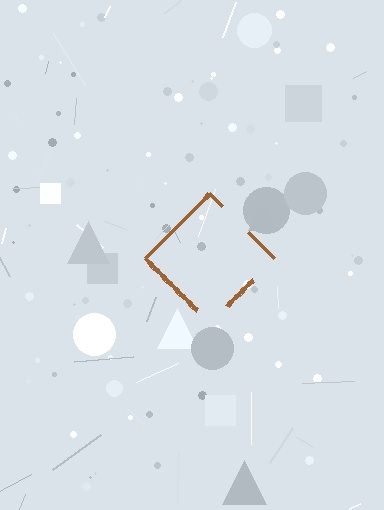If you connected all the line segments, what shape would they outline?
They would outline a diamond.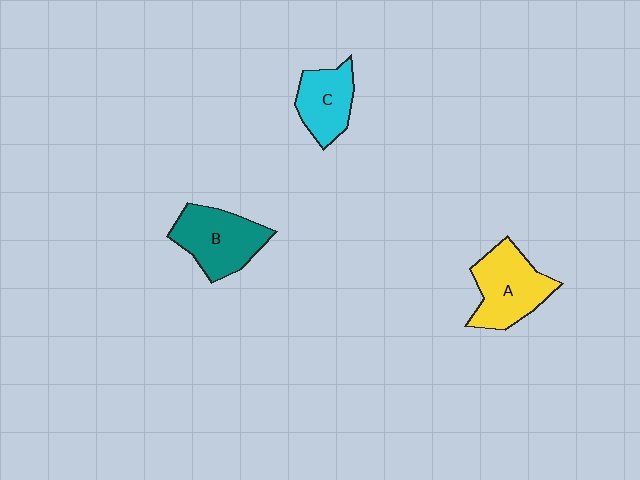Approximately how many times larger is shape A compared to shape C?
Approximately 1.3 times.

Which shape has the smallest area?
Shape C (cyan).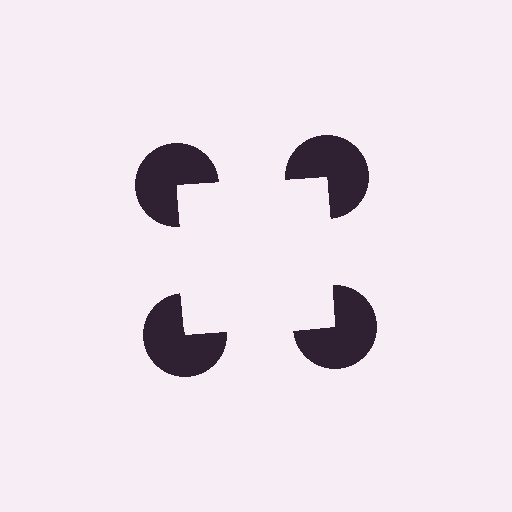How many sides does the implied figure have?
4 sides.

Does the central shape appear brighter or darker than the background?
It typically appears slightly brighter than the background, even though no actual brightness change is drawn.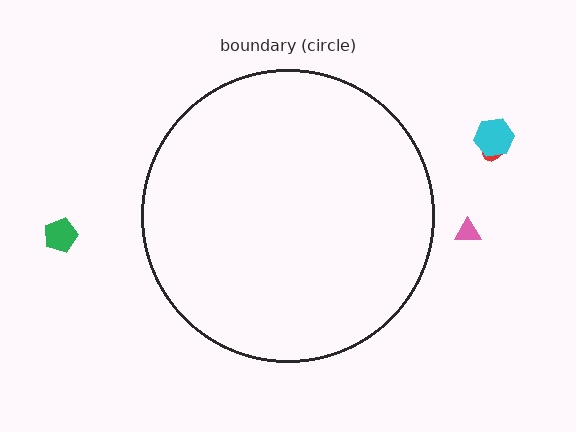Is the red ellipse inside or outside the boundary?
Outside.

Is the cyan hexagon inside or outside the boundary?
Outside.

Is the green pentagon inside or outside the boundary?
Outside.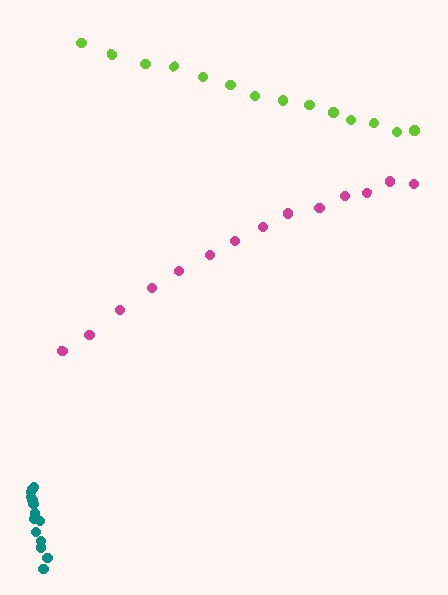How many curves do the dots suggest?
There are 3 distinct paths.